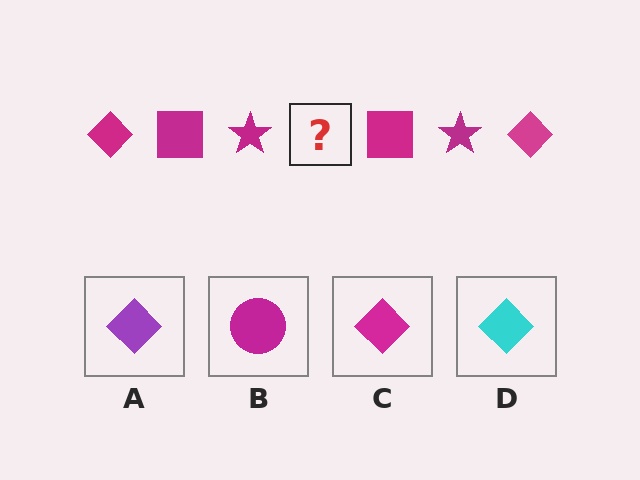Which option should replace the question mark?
Option C.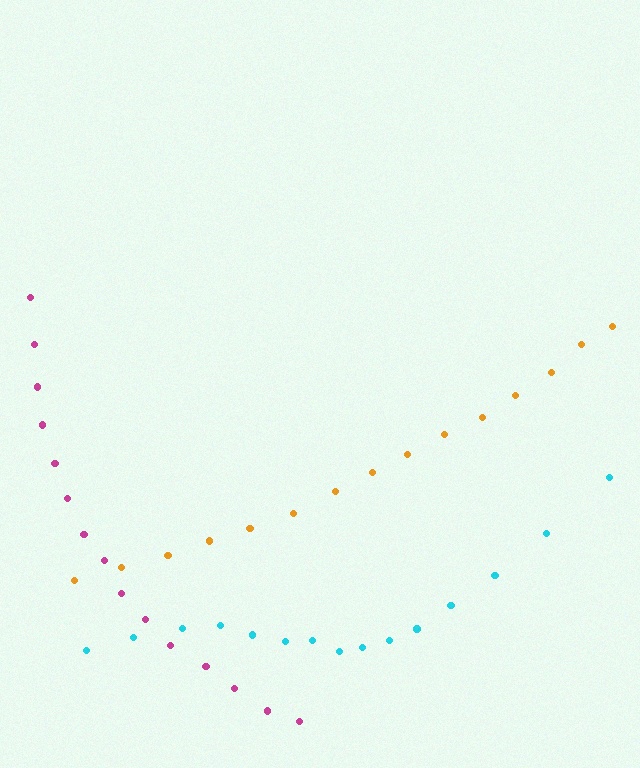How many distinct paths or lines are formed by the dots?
There are 3 distinct paths.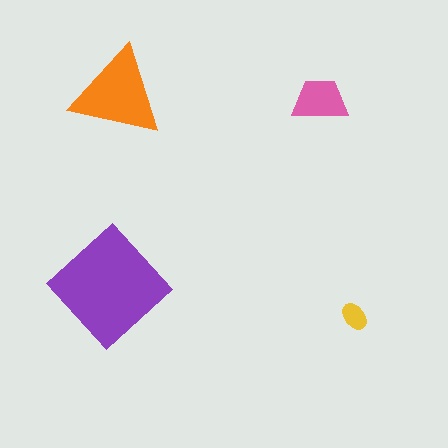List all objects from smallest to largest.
The yellow ellipse, the pink trapezoid, the orange triangle, the purple diamond.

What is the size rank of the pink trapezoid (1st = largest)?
3rd.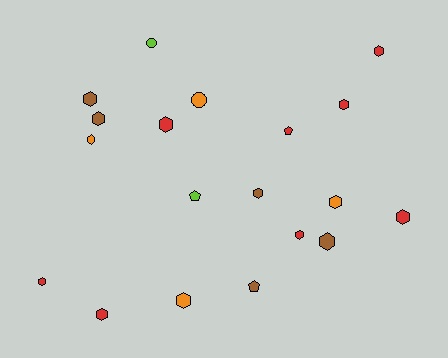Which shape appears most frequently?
Hexagon, with 14 objects.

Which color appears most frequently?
Red, with 8 objects.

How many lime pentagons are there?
There is 1 lime pentagon.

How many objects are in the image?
There are 19 objects.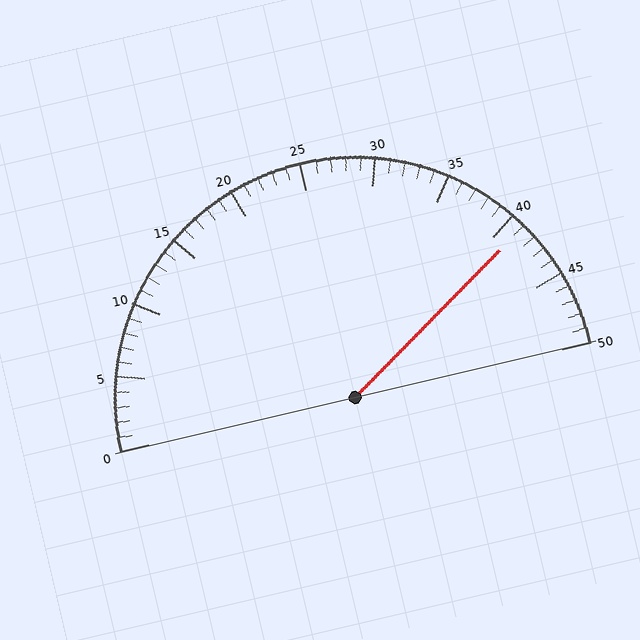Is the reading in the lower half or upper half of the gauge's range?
The reading is in the upper half of the range (0 to 50).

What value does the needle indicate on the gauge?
The needle indicates approximately 41.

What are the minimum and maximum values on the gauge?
The gauge ranges from 0 to 50.